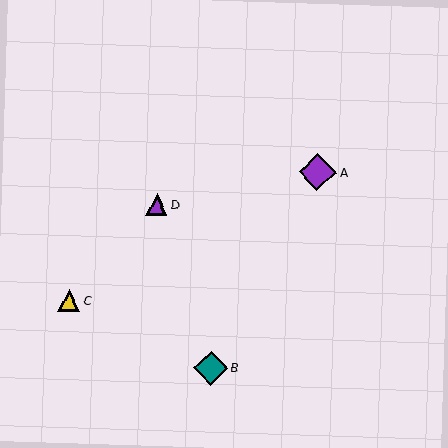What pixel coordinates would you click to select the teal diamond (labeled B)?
Click at (211, 368) to select the teal diamond B.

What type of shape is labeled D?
Shape D is a purple triangle.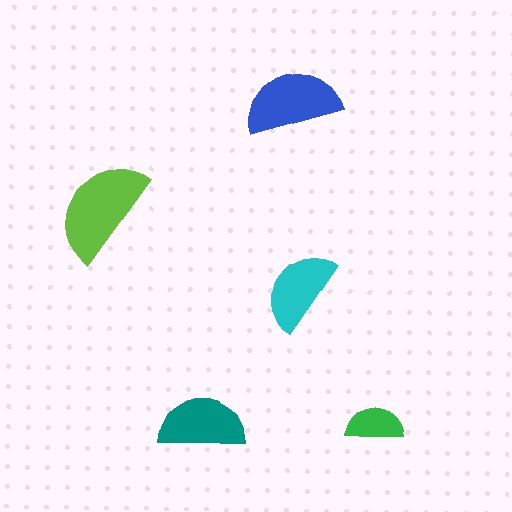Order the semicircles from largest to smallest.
the lime one, the blue one, the teal one, the cyan one, the green one.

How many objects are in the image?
There are 5 objects in the image.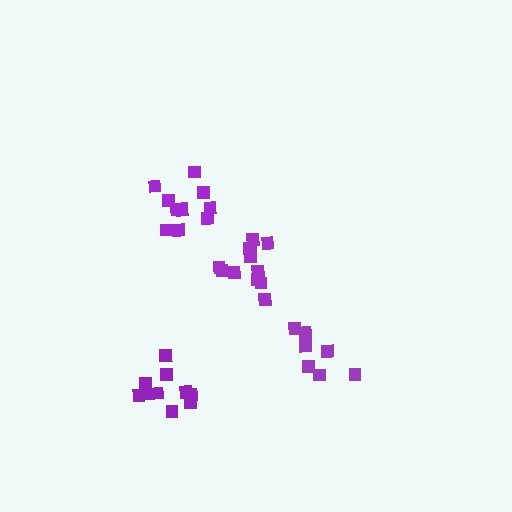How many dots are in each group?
Group 1: 10 dots, Group 2: 12 dots, Group 3: 11 dots, Group 4: 7 dots (40 total).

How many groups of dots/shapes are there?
There are 4 groups.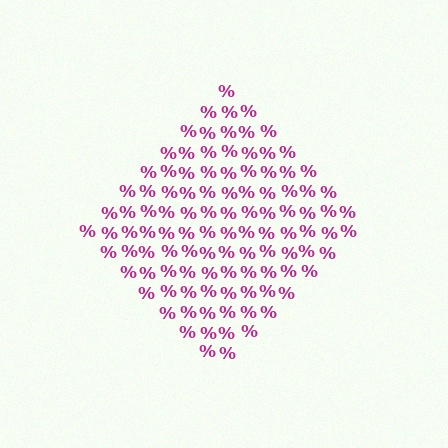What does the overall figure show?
The overall figure shows a diamond.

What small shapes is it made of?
It is made of small percent signs.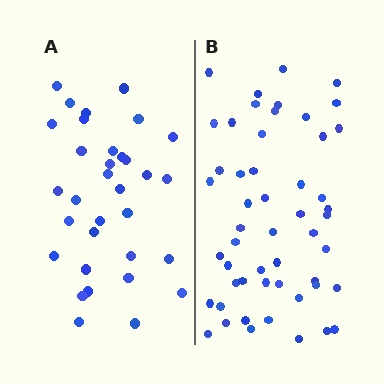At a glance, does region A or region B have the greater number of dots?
Region B (the right region) has more dots.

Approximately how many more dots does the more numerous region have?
Region B has approximately 20 more dots than region A.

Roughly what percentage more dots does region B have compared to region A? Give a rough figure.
About 60% more.